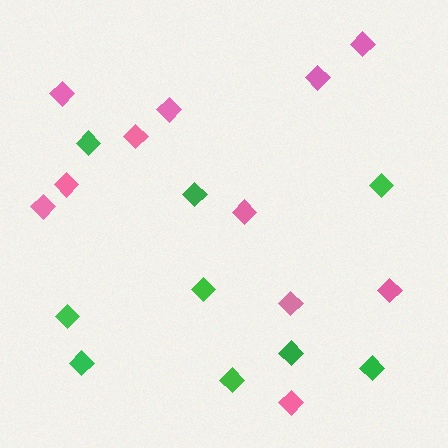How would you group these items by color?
There are 2 groups: one group of green diamonds (9) and one group of pink diamonds (11).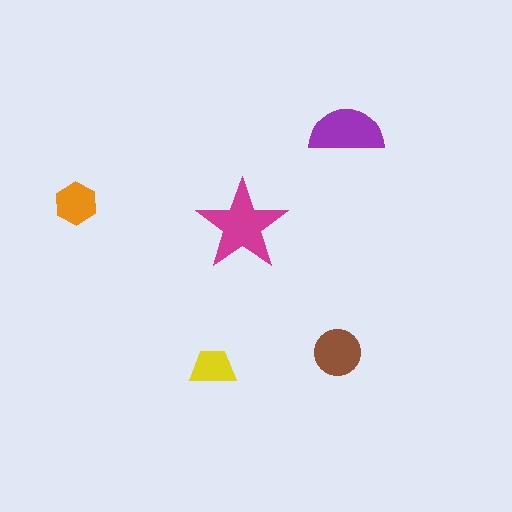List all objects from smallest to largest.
The yellow trapezoid, the orange hexagon, the brown circle, the purple semicircle, the magenta star.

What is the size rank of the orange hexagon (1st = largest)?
4th.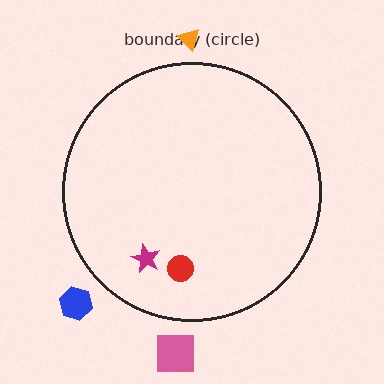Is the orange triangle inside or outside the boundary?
Outside.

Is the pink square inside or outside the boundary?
Outside.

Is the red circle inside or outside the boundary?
Inside.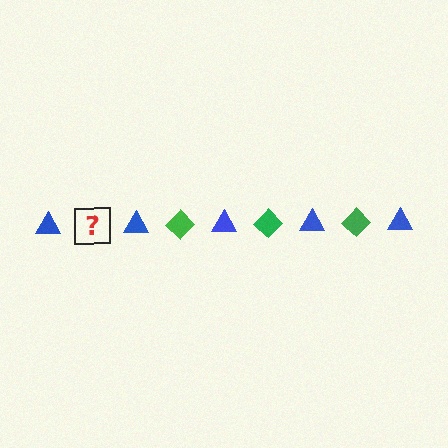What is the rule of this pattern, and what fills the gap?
The rule is that the pattern alternates between blue triangle and green diamond. The gap should be filled with a green diamond.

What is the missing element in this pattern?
The missing element is a green diamond.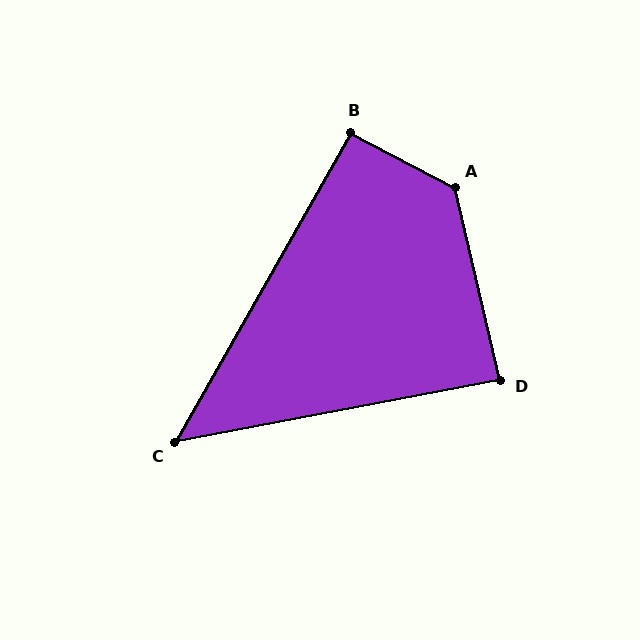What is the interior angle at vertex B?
Approximately 92 degrees (approximately right).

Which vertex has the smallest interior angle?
C, at approximately 50 degrees.